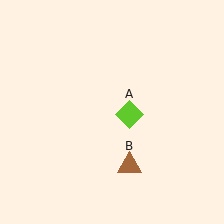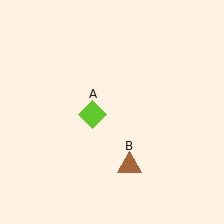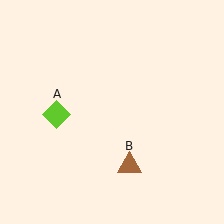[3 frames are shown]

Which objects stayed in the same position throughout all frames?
Brown triangle (object B) remained stationary.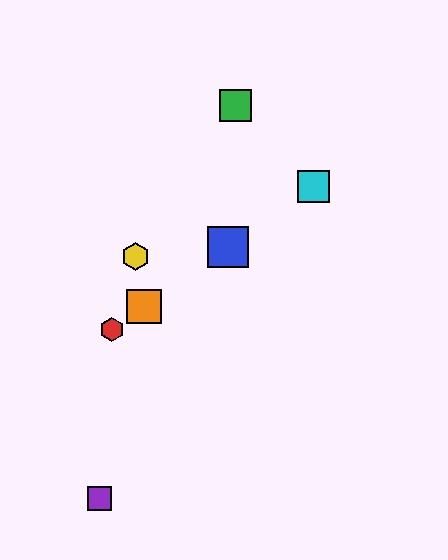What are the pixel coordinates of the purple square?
The purple square is at (100, 499).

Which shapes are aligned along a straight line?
The red hexagon, the blue square, the orange square, the cyan square are aligned along a straight line.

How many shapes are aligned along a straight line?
4 shapes (the red hexagon, the blue square, the orange square, the cyan square) are aligned along a straight line.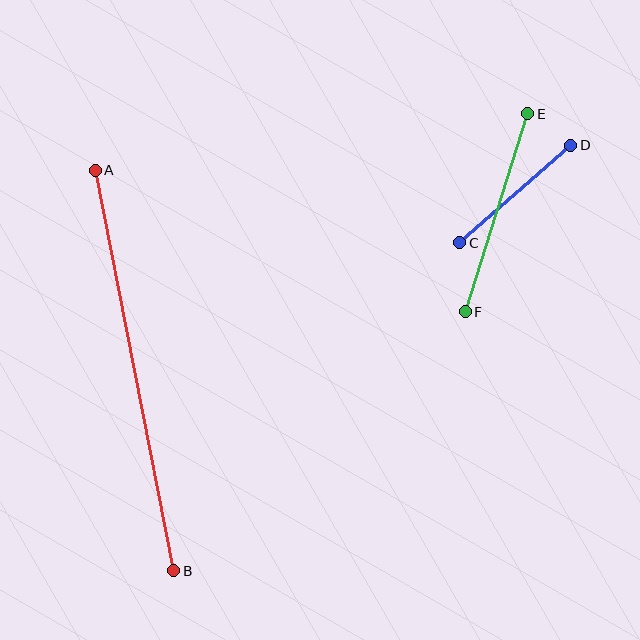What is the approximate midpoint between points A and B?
The midpoint is at approximately (134, 370) pixels.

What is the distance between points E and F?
The distance is approximately 208 pixels.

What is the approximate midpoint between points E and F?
The midpoint is at approximately (497, 213) pixels.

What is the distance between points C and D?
The distance is approximately 148 pixels.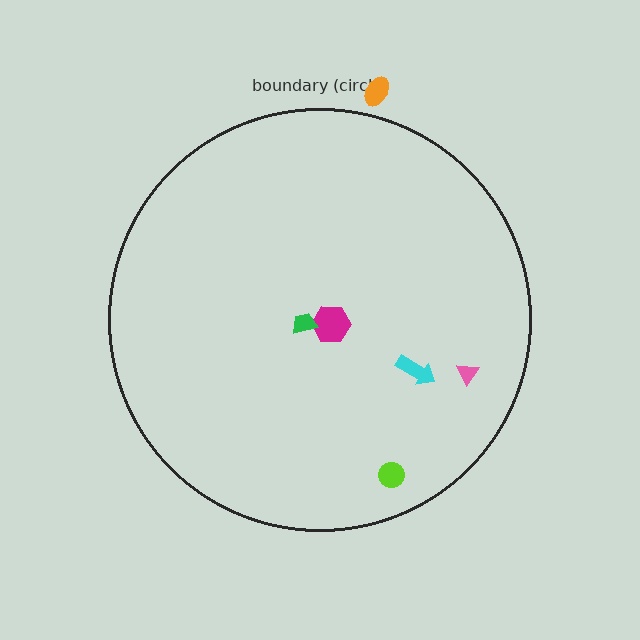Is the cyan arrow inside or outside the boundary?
Inside.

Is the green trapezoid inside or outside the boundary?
Inside.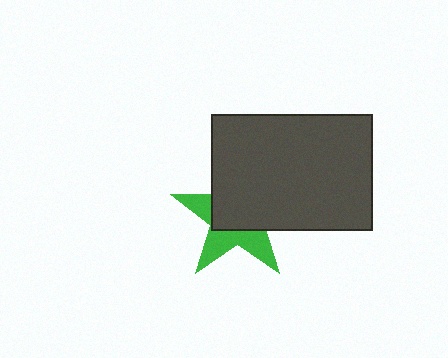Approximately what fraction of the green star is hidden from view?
Roughly 58% of the green star is hidden behind the dark gray rectangle.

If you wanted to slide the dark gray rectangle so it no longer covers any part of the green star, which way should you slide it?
Slide it toward the upper-right — that is the most direct way to separate the two shapes.